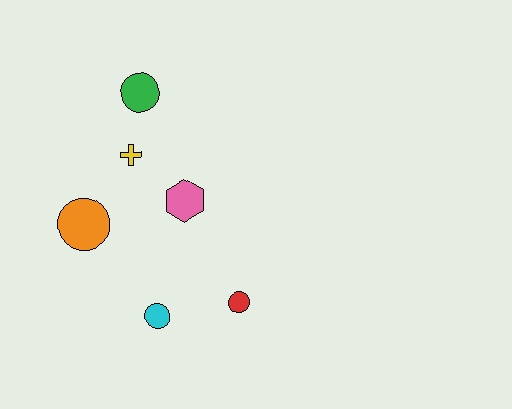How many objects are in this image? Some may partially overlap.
There are 6 objects.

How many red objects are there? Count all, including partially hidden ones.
There is 1 red object.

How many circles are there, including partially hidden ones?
There are 4 circles.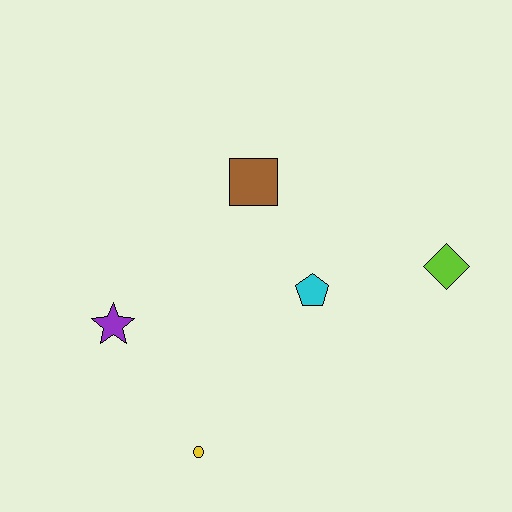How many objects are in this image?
There are 5 objects.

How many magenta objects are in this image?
There are no magenta objects.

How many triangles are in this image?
There are no triangles.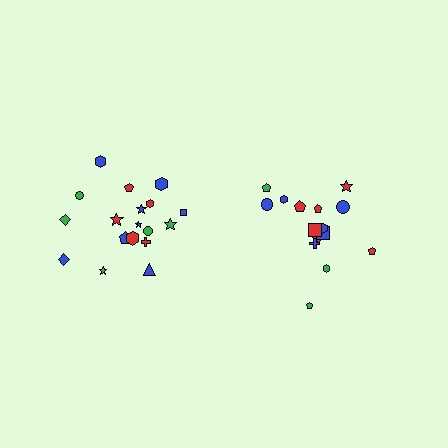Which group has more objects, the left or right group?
The left group.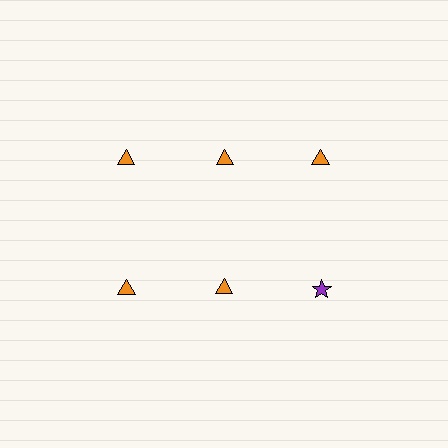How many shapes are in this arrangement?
There are 6 shapes arranged in a grid pattern.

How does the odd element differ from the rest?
It differs in both color (purple instead of orange) and shape (star instead of triangle).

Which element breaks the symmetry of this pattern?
The purple star in the second row, center column breaks the symmetry. All other shapes are orange triangles.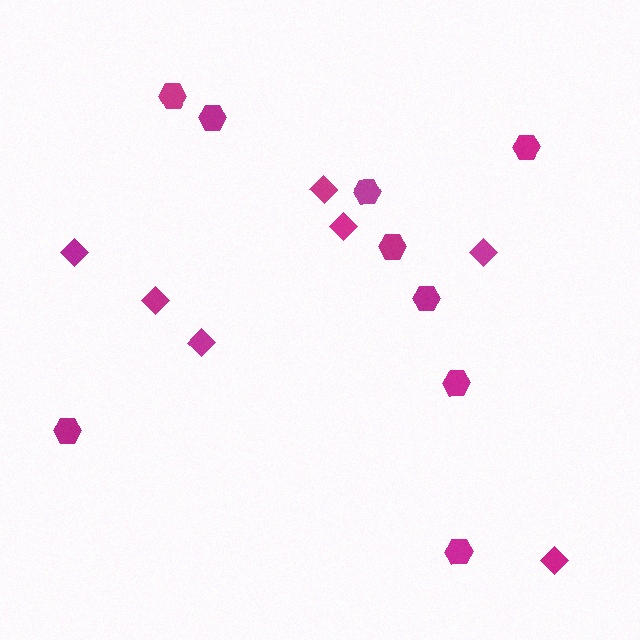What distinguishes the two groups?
There are 2 groups: one group of hexagons (9) and one group of diamonds (7).